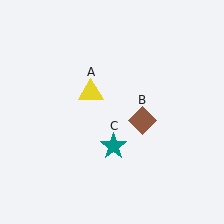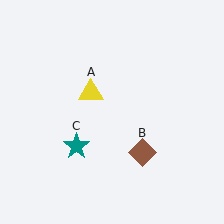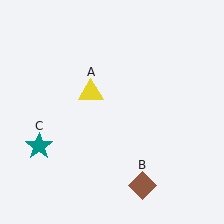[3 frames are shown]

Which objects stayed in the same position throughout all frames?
Yellow triangle (object A) remained stationary.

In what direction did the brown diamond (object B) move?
The brown diamond (object B) moved down.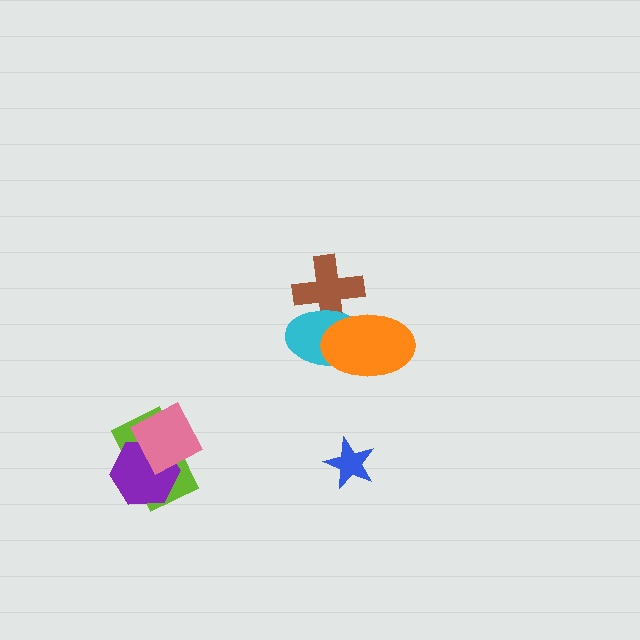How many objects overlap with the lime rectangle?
2 objects overlap with the lime rectangle.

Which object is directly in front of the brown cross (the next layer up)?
The cyan ellipse is directly in front of the brown cross.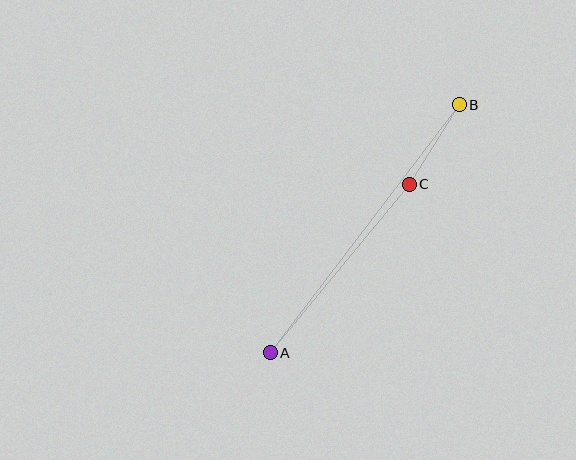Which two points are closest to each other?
Points B and C are closest to each other.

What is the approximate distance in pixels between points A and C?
The distance between A and C is approximately 219 pixels.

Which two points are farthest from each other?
Points A and B are farthest from each other.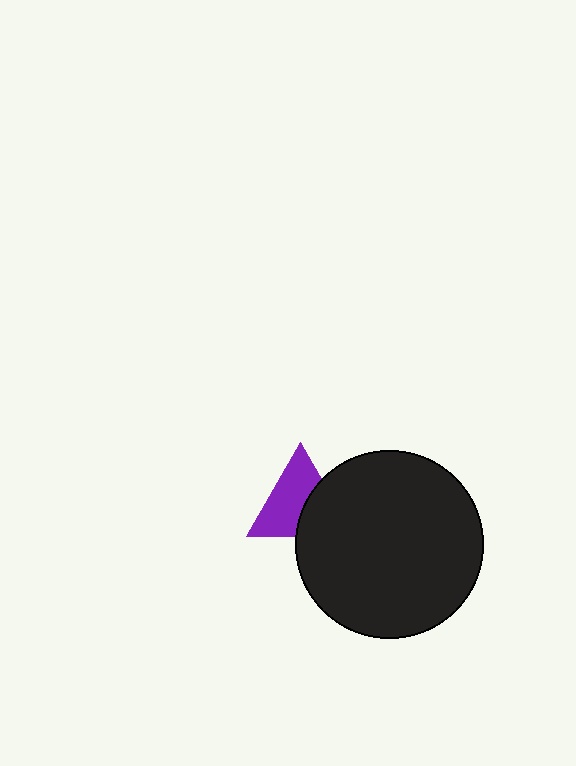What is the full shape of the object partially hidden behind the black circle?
The partially hidden object is a purple triangle.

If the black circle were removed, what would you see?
You would see the complete purple triangle.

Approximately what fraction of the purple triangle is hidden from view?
Roughly 38% of the purple triangle is hidden behind the black circle.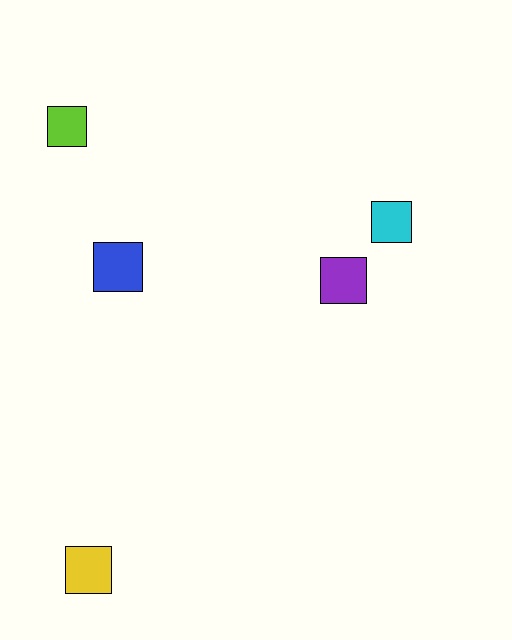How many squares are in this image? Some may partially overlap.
There are 5 squares.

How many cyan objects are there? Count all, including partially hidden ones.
There is 1 cyan object.